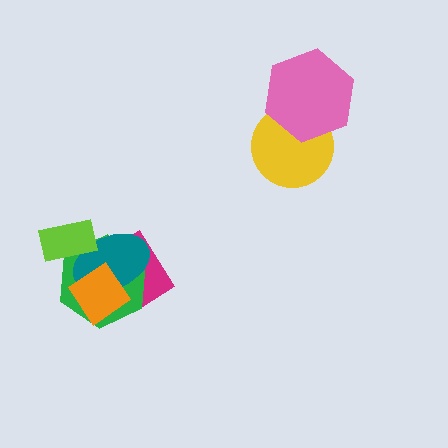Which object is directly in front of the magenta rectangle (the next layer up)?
The green hexagon is directly in front of the magenta rectangle.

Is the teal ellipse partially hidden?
Yes, it is partially covered by another shape.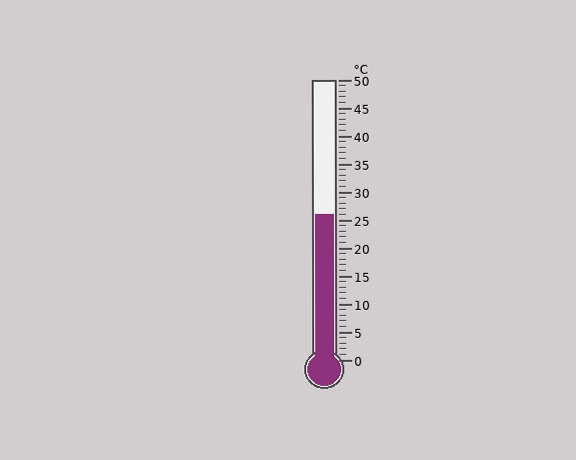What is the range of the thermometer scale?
The thermometer scale ranges from 0°C to 50°C.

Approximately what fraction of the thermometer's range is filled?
The thermometer is filled to approximately 50% of its range.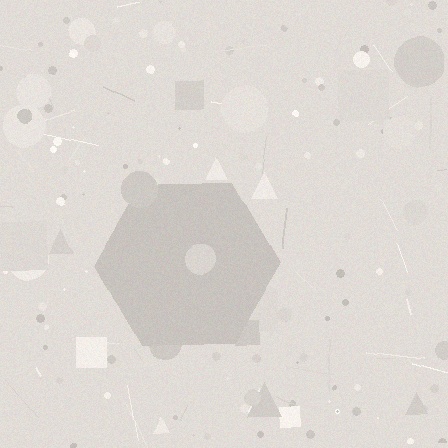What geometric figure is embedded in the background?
A hexagon is embedded in the background.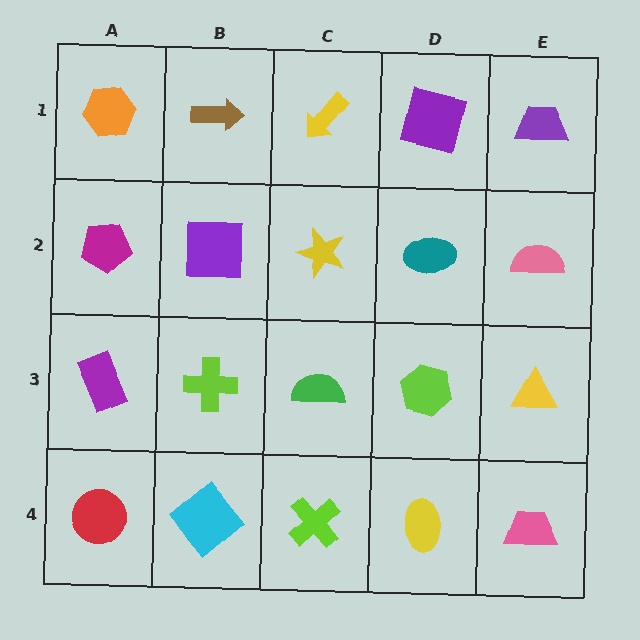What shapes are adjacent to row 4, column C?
A green semicircle (row 3, column C), a cyan diamond (row 4, column B), a yellow ellipse (row 4, column D).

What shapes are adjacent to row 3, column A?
A magenta pentagon (row 2, column A), a red circle (row 4, column A), a lime cross (row 3, column B).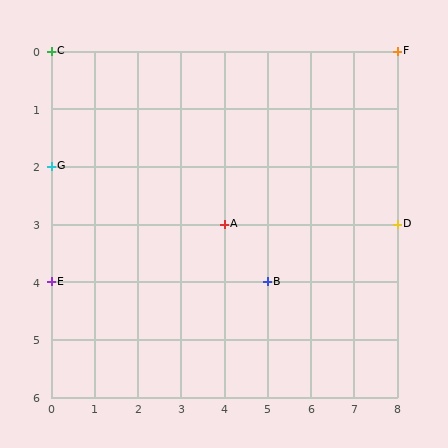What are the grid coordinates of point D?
Point D is at grid coordinates (8, 3).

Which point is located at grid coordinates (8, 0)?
Point F is at (8, 0).